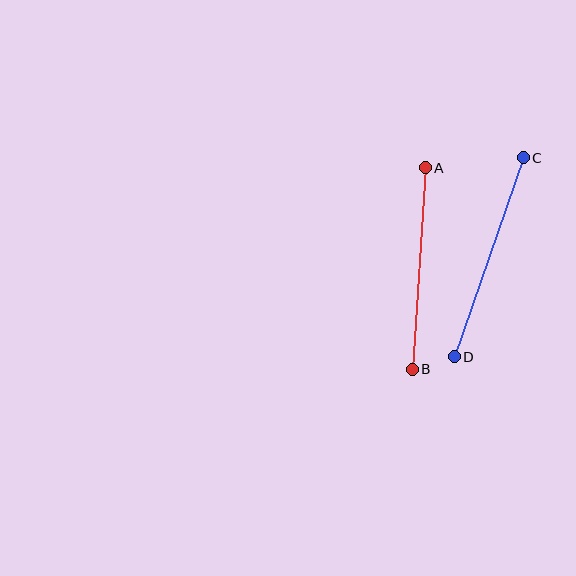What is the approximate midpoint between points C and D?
The midpoint is at approximately (489, 257) pixels.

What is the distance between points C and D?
The distance is approximately 211 pixels.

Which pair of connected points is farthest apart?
Points C and D are farthest apart.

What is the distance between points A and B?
The distance is approximately 202 pixels.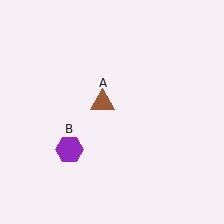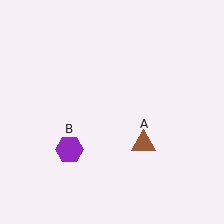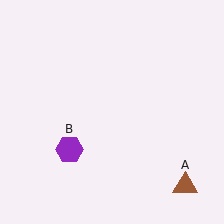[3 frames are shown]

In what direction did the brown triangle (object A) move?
The brown triangle (object A) moved down and to the right.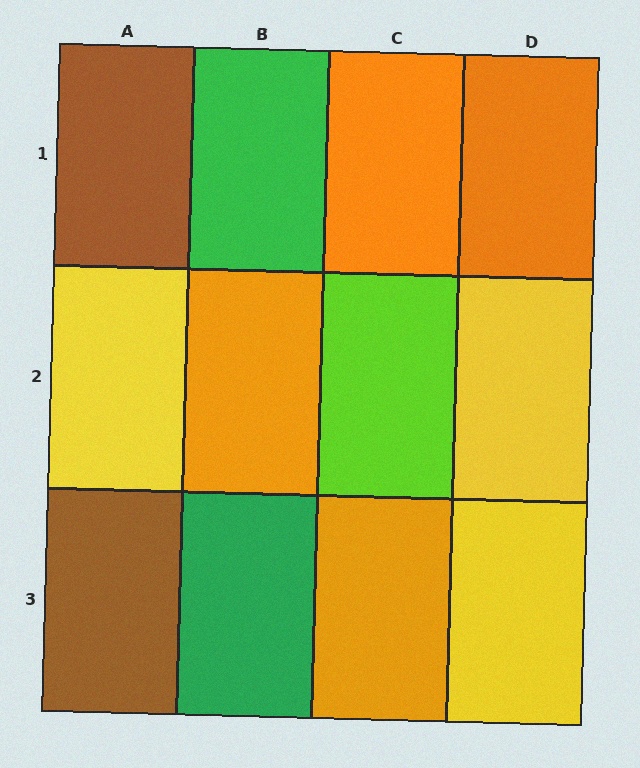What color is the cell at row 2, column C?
Lime.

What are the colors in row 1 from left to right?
Brown, green, orange, orange.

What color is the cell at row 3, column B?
Green.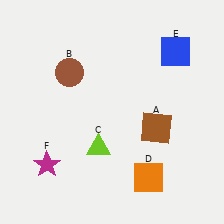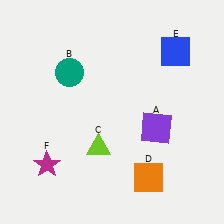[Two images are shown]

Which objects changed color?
A changed from brown to purple. B changed from brown to teal.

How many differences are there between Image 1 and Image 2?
There are 2 differences between the two images.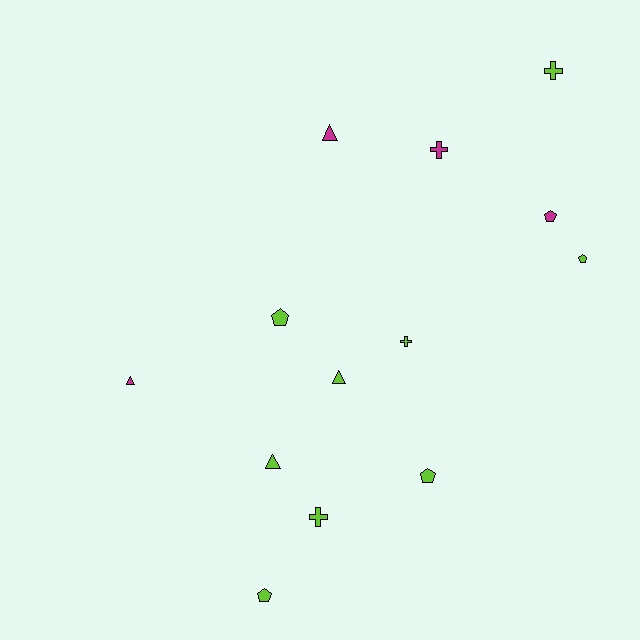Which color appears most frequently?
Lime, with 9 objects.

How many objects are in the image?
There are 13 objects.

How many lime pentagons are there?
There are 4 lime pentagons.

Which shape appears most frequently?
Pentagon, with 5 objects.